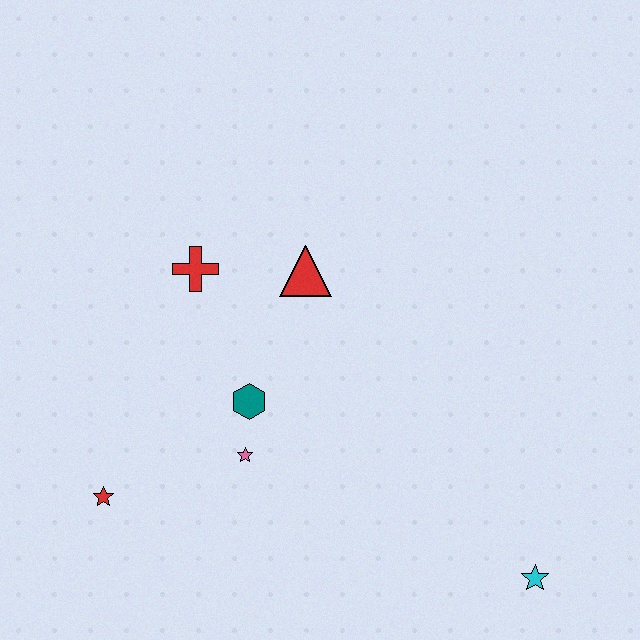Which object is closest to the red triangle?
The red cross is closest to the red triangle.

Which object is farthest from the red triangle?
The cyan star is farthest from the red triangle.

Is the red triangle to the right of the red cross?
Yes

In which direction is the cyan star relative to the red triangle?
The cyan star is below the red triangle.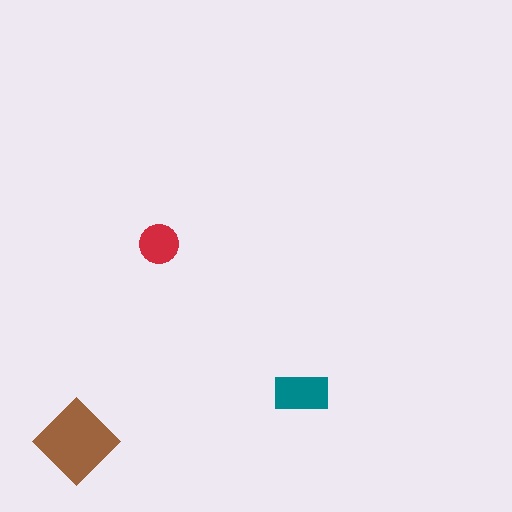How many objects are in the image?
There are 3 objects in the image.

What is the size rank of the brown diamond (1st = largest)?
1st.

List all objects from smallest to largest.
The red circle, the teal rectangle, the brown diamond.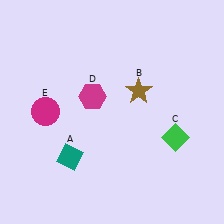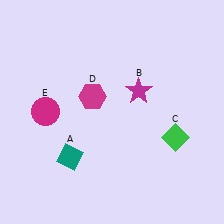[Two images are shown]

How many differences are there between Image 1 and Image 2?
There is 1 difference between the two images.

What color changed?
The star (B) changed from brown in Image 1 to magenta in Image 2.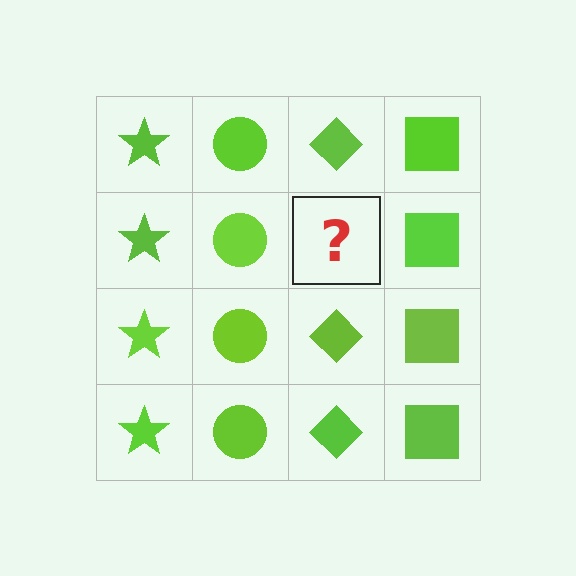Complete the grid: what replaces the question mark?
The question mark should be replaced with a lime diamond.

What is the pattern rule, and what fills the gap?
The rule is that each column has a consistent shape. The gap should be filled with a lime diamond.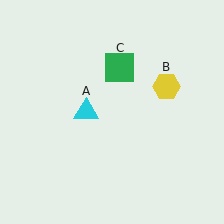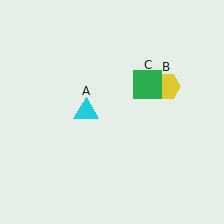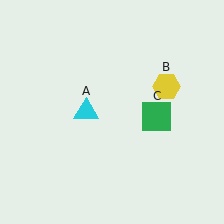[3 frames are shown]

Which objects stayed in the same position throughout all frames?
Cyan triangle (object A) and yellow hexagon (object B) remained stationary.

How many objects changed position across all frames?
1 object changed position: green square (object C).